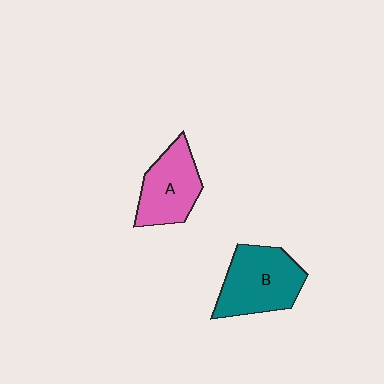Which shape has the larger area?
Shape B (teal).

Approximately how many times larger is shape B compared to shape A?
Approximately 1.2 times.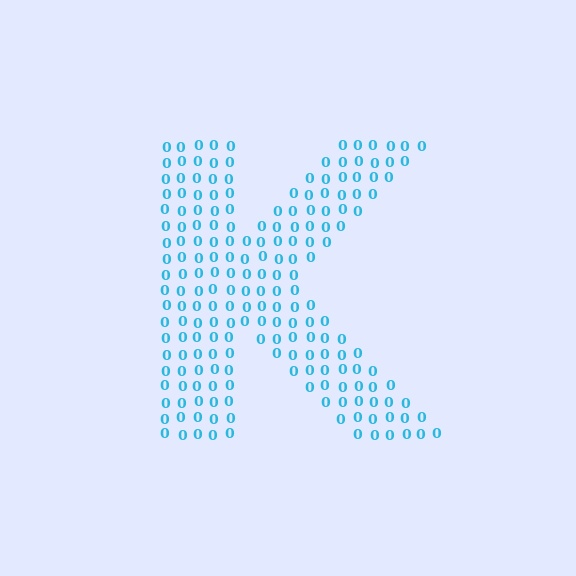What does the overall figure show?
The overall figure shows the letter K.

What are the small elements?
The small elements are digit 0's.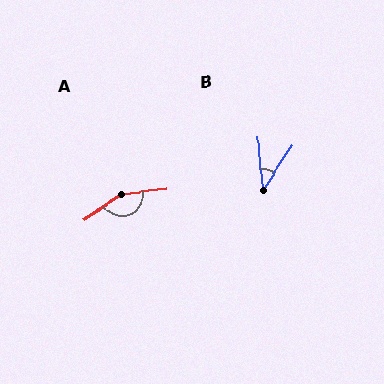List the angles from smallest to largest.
B (37°), A (153°).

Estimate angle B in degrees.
Approximately 37 degrees.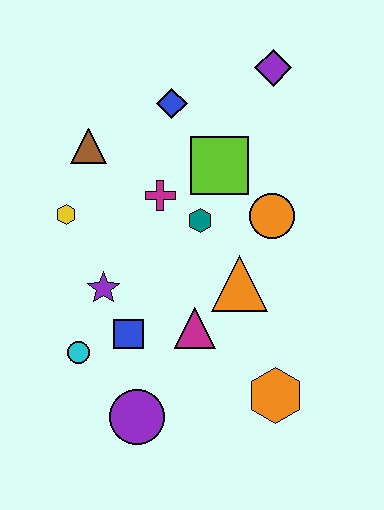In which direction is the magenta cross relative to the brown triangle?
The magenta cross is to the right of the brown triangle.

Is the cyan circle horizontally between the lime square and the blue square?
No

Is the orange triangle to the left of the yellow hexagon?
No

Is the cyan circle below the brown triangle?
Yes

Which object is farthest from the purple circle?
The purple diamond is farthest from the purple circle.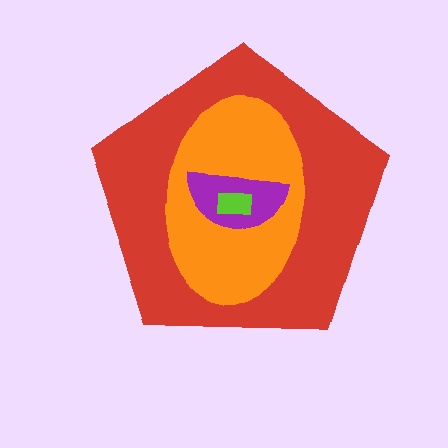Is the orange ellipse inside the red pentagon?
Yes.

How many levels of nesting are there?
4.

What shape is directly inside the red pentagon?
The orange ellipse.